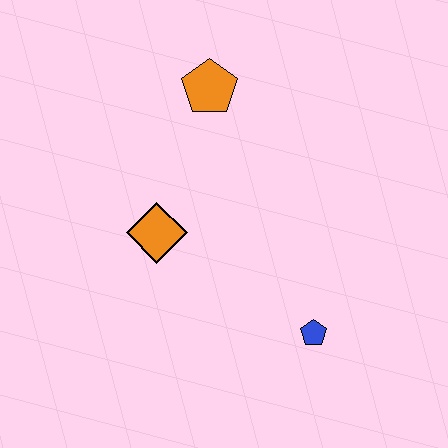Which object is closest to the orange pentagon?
The orange diamond is closest to the orange pentagon.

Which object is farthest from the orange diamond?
The blue pentagon is farthest from the orange diamond.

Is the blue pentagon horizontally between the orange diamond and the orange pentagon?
No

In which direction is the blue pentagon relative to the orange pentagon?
The blue pentagon is below the orange pentagon.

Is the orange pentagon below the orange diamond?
No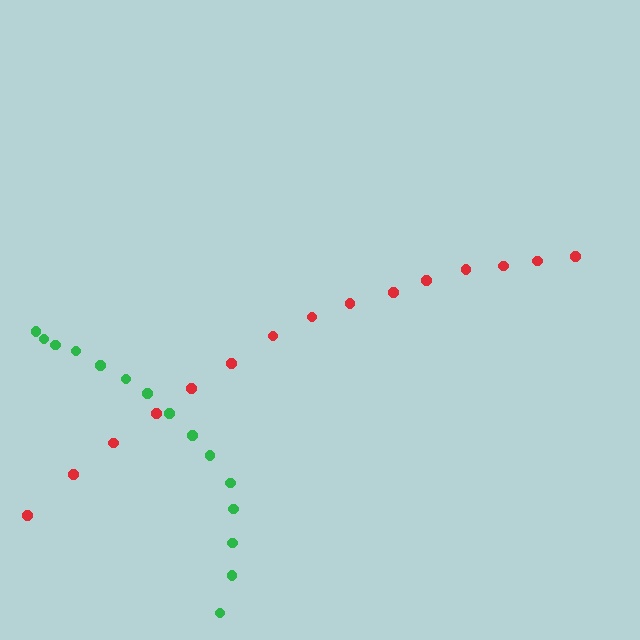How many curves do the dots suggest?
There are 2 distinct paths.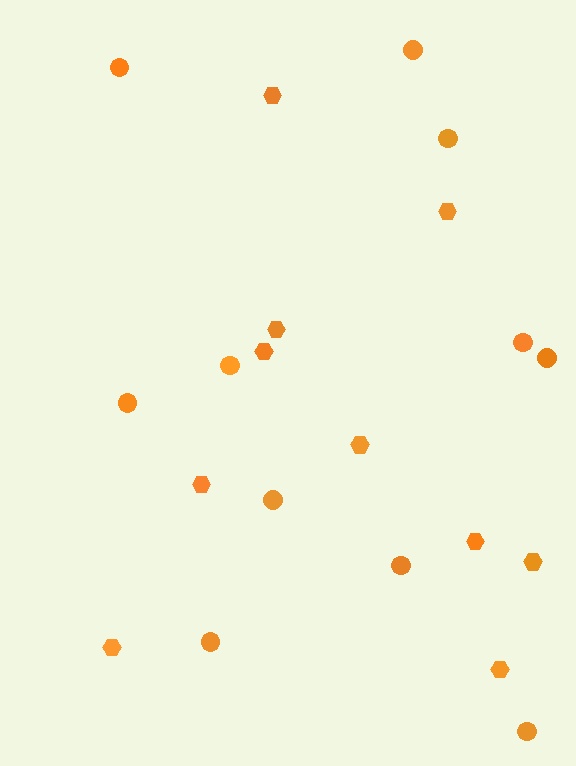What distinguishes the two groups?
There are 2 groups: one group of hexagons (10) and one group of circles (11).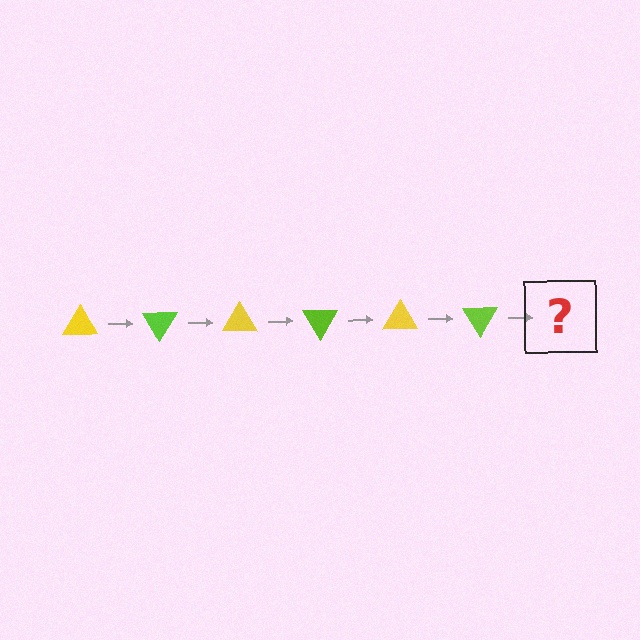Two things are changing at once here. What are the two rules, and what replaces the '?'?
The two rules are that it rotates 60 degrees each step and the color cycles through yellow and lime. The '?' should be a yellow triangle, rotated 360 degrees from the start.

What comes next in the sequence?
The next element should be a yellow triangle, rotated 360 degrees from the start.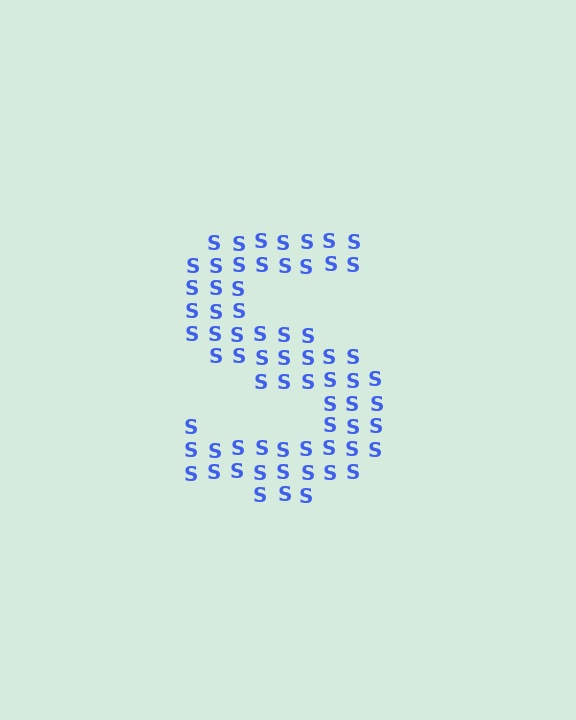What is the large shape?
The large shape is the letter S.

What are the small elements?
The small elements are letter S's.